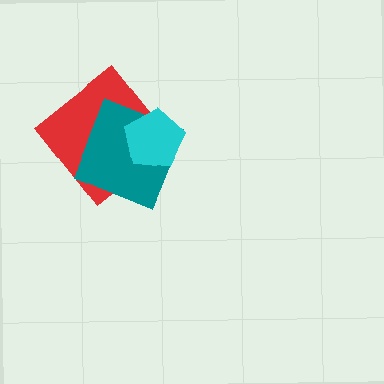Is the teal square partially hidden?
Yes, it is partially covered by another shape.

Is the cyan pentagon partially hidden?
No, no other shape covers it.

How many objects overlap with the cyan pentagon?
2 objects overlap with the cyan pentagon.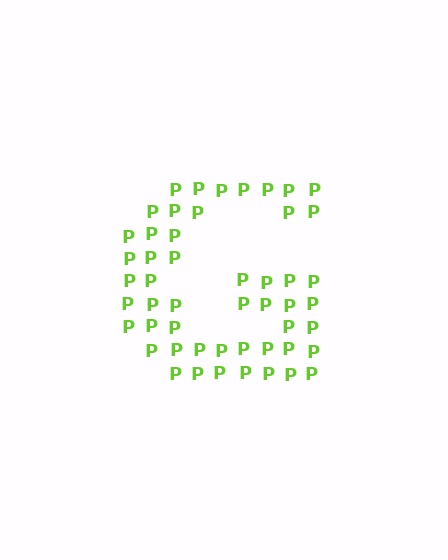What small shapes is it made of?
It is made of small letter P's.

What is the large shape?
The large shape is the letter G.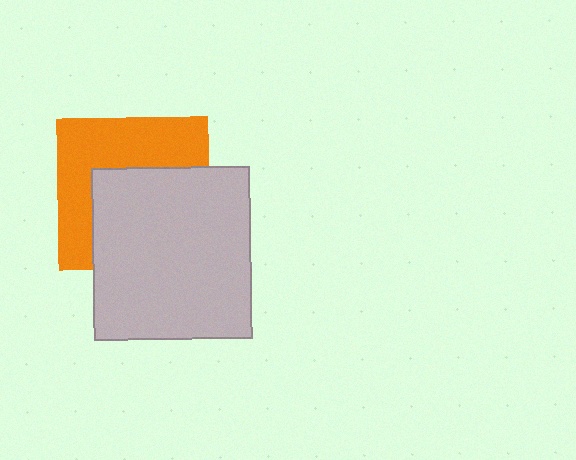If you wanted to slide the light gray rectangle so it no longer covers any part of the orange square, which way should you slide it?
Slide it down — that is the most direct way to separate the two shapes.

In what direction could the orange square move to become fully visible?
The orange square could move up. That would shift it out from behind the light gray rectangle entirely.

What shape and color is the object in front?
The object in front is a light gray rectangle.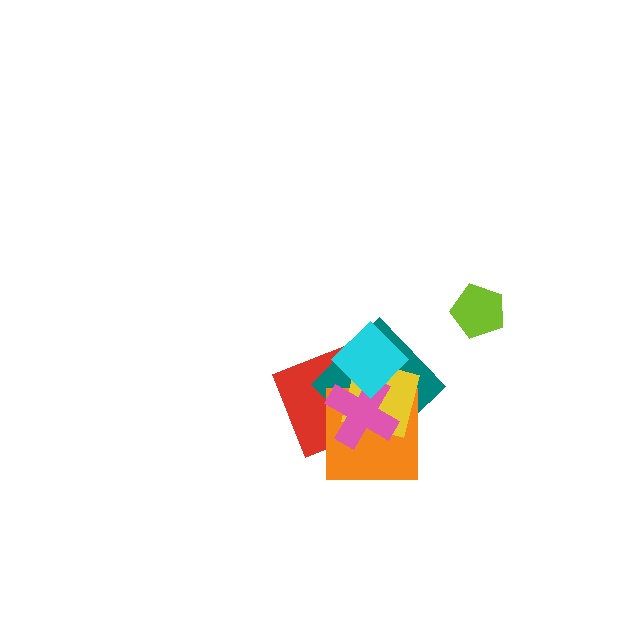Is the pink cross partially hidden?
Yes, it is partially covered by another shape.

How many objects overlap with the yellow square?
5 objects overlap with the yellow square.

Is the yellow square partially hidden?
Yes, it is partially covered by another shape.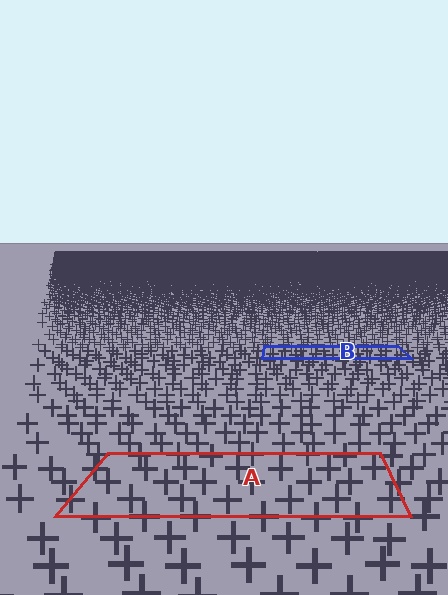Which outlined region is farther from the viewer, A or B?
Region B is farther from the viewer — the texture elements inside it appear smaller and more densely packed.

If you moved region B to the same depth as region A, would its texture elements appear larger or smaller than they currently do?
They would appear larger. At a closer depth, the same texture elements are projected at a bigger on-screen size.